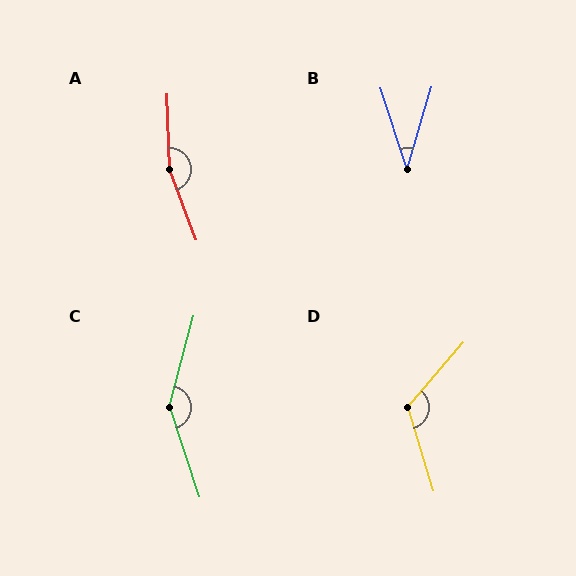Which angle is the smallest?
B, at approximately 35 degrees.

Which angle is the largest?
A, at approximately 161 degrees.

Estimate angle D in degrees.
Approximately 122 degrees.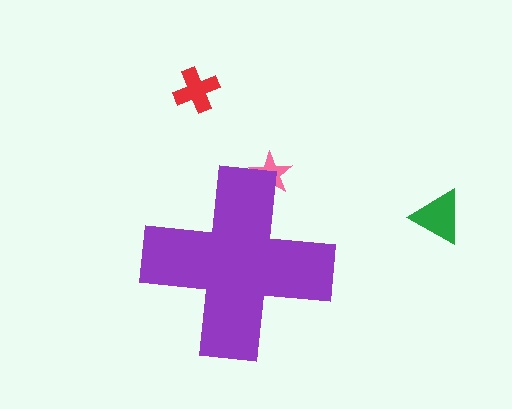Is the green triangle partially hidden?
No, the green triangle is fully visible.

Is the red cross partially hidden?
No, the red cross is fully visible.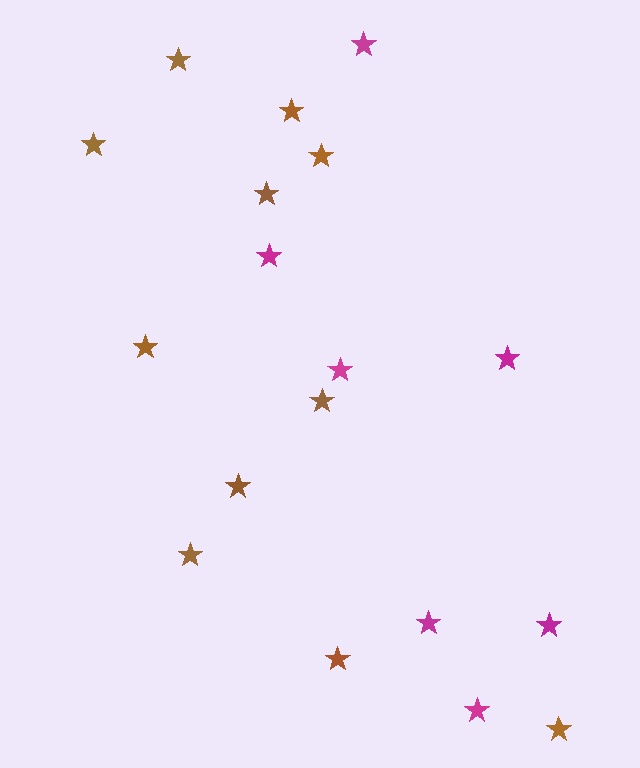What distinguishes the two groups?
There are 2 groups: one group of magenta stars (7) and one group of brown stars (11).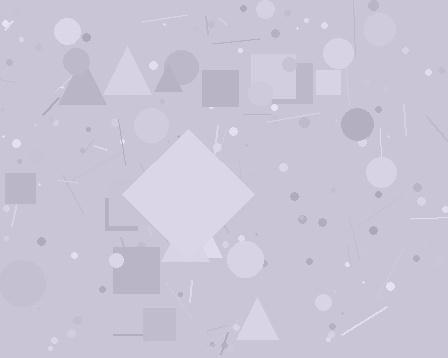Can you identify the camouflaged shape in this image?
The camouflaged shape is a diamond.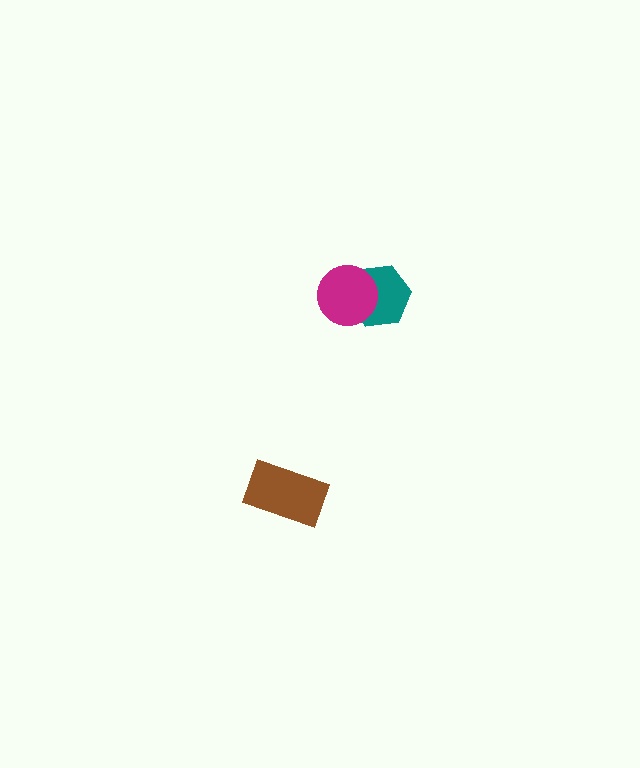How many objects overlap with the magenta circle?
1 object overlaps with the magenta circle.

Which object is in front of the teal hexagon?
The magenta circle is in front of the teal hexagon.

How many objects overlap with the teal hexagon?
1 object overlaps with the teal hexagon.